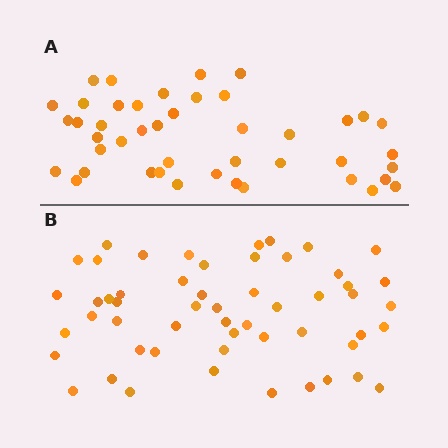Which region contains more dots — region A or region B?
Region B (the bottom region) has more dots.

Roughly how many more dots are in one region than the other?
Region B has roughly 10 or so more dots than region A.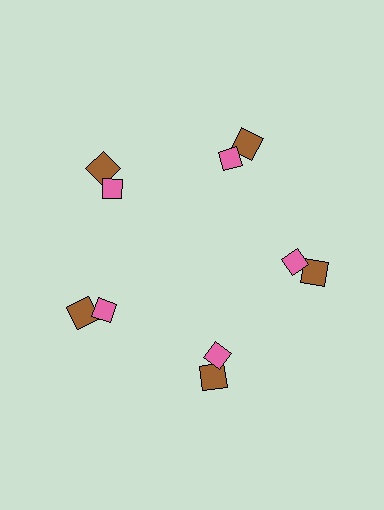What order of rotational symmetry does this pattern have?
This pattern has 5-fold rotational symmetry.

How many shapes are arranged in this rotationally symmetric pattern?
There are 10 shapes, arranged in 5 groups of 2.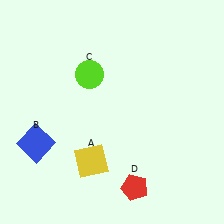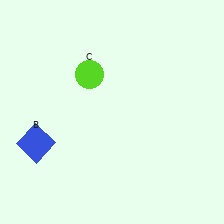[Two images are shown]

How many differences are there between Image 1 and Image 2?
There are 2 differences between the two images.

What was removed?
The yellow square (A), the red pentagon (D) were removed in Image 2.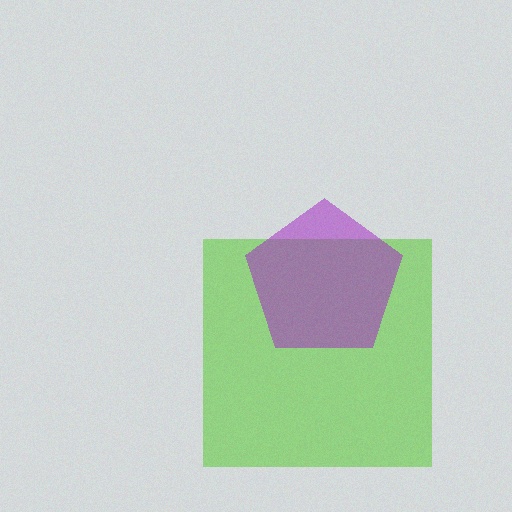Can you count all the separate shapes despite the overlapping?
Yes, there are 2 separate shapes.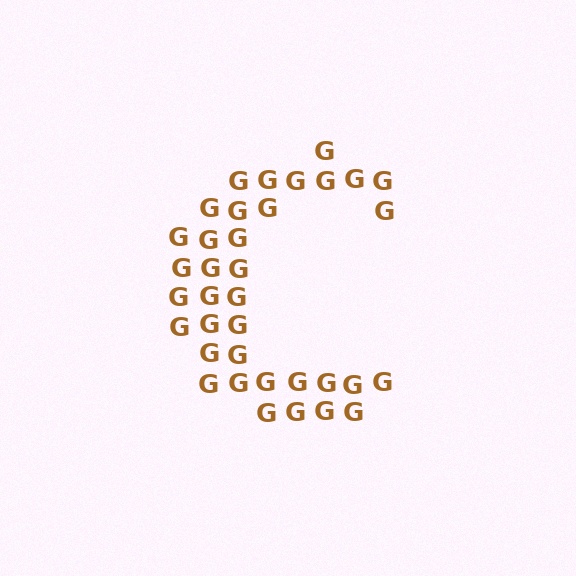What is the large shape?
The large shape is the letter C.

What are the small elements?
The small elements are letter G's.